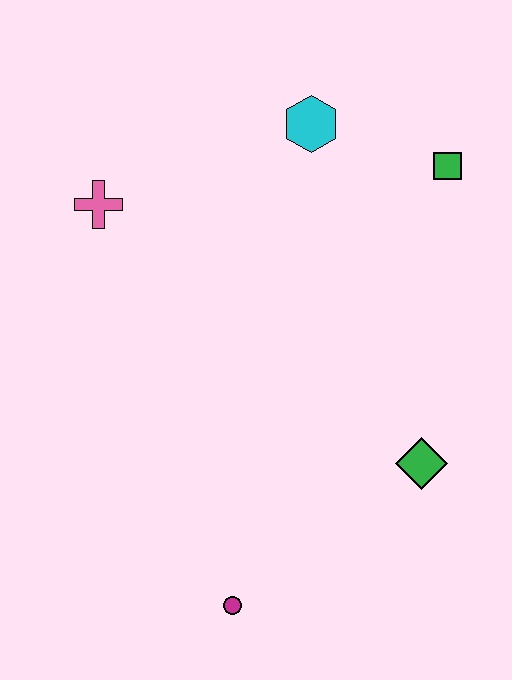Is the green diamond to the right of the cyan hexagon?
Yes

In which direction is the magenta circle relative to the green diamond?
The magenta circle is to the left of the green diamond.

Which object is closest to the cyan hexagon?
The green square is closest to the cyan hexagon.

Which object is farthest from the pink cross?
The magenta circle is farthest from the pink cross.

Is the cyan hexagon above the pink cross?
Yes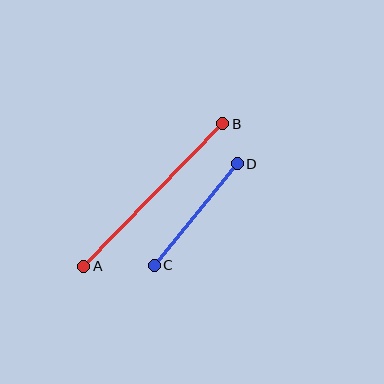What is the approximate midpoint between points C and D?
The midpoint is at approximately (196, 215) pixels.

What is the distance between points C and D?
The distance is approximately 131 pixels.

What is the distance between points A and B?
The distance is approximately 199 pixels.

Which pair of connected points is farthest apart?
Points A and B are farthest apart.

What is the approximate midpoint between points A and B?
The midpoint is at approximately (153, 195) pixels.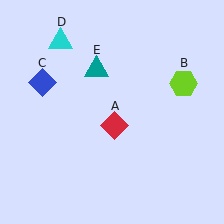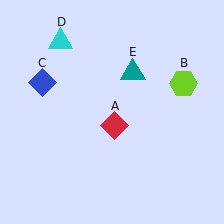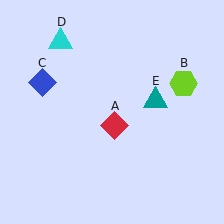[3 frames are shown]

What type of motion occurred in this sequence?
The teal triangle (object E) rotated clockwise around the center of the scene.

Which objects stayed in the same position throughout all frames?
Red diamond (object A) and lime hexagon (object B) and blue diamond (object C) and cyan triangle (object D) remained stationary.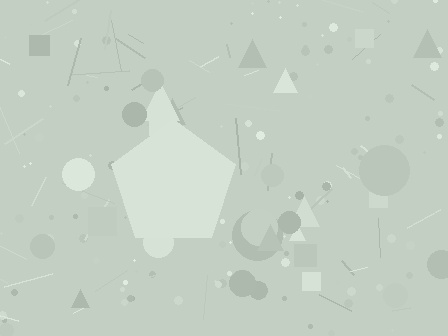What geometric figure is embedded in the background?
A pentagon is embedded in the background.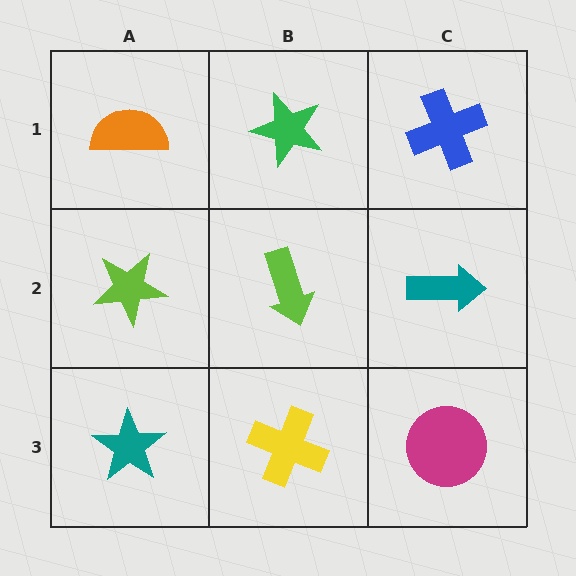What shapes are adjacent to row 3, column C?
A teal arrow (row 2, column C), a yellow cross (row 3, column B).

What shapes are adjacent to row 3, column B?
A lime arrow (row 2, column B), a teal star (row 3, column A), a magenta circle (row 3, column C).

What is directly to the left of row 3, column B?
A teal star.